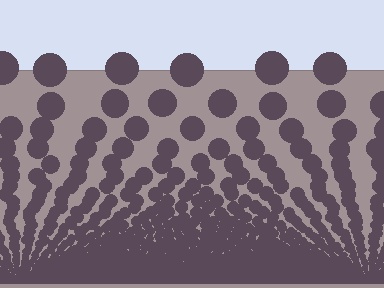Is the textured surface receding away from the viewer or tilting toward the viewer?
The surface appears to tilt toward the viewer. Texture elements get larger and sparser toward the top.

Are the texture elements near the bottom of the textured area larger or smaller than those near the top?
Smaller. The gradient is inverted — elements near the bottom are smaller and denser.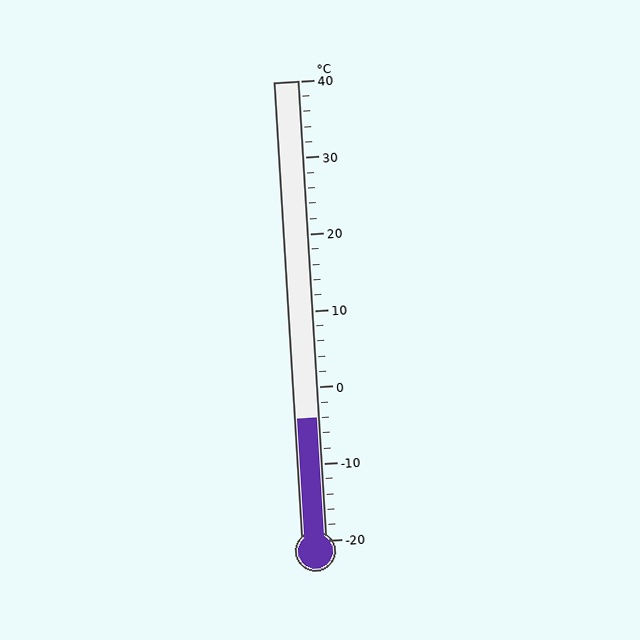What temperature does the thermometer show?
The thermometer shows approximately -4°C.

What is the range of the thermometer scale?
The thermometer scale ranges from -20°C to 40°C.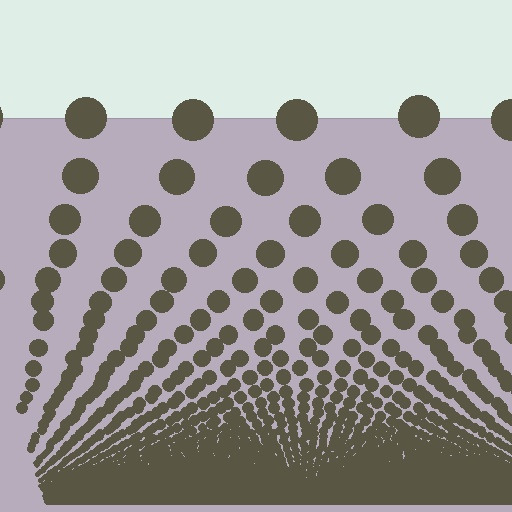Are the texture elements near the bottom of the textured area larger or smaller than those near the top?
Smaller. The gradient is inverted — elements near the bottom are smaller and denser.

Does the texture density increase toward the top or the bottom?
Density increases toward the bottom.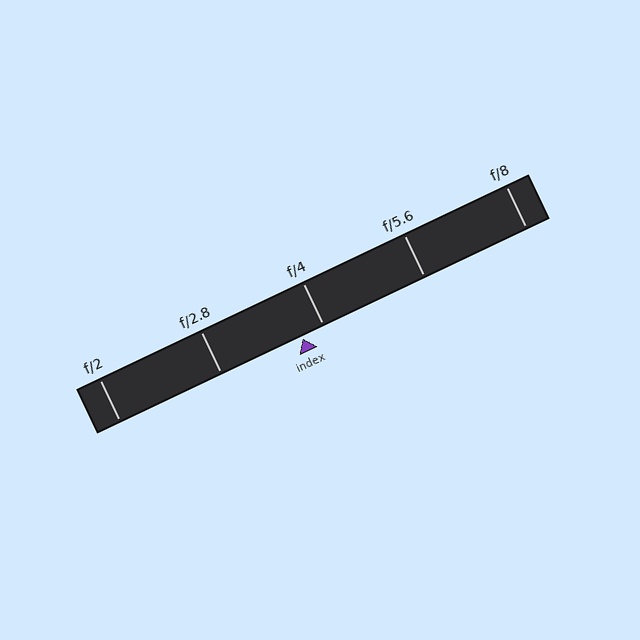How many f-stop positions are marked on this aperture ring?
There are 5 f-stop positions marked.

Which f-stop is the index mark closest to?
The index mark is closest to f/4.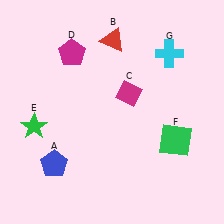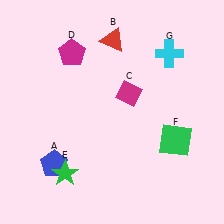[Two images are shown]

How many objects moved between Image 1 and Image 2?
1 object moved between the two images.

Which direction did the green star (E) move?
The green star (E) moved down.